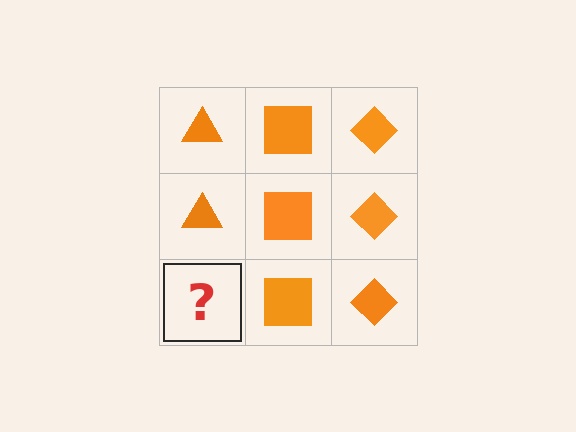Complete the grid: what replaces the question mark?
The question mark should be replaced with an orange triangle.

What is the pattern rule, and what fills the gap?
The rule is that each column has a consistent shape. The gap should be filled with an orange triangle.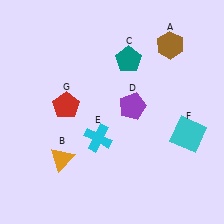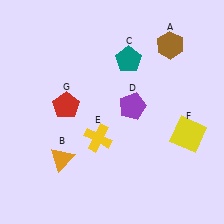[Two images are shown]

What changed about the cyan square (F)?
In Image 1, F is cyan. In Image 2, it changed to yellow.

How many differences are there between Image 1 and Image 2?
There are 2 differences between the two images.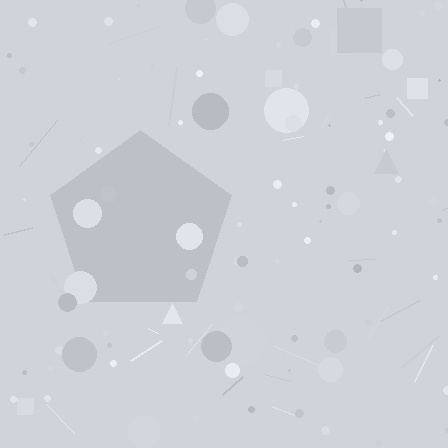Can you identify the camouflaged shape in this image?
The camouflaged shape is a pentagon.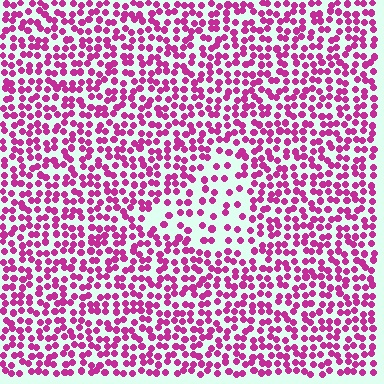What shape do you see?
I see a triangle.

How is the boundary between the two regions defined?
The boundary is defined by a change in element density (approximately 2.1x ratio). All elements are the same color, size, and shape.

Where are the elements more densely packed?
The elements are more densely packed outside the triangle boundary.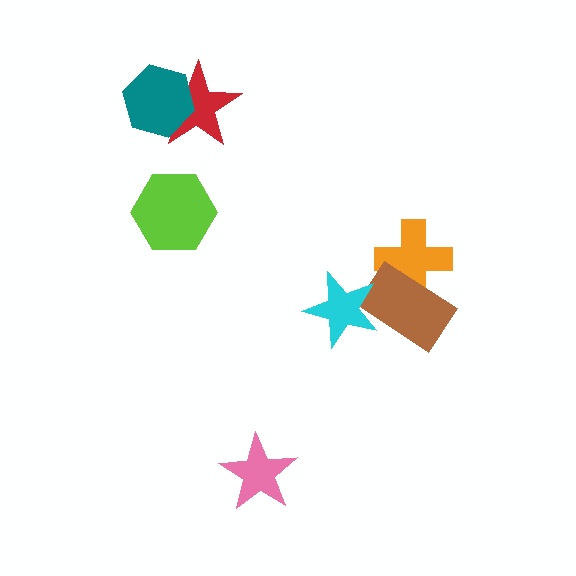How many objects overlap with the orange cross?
1 object overlaps with the orange cross.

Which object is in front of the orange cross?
The brown rectangle is in front of the orange cross.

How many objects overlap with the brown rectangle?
2 objects overlap with the brown rectangle.